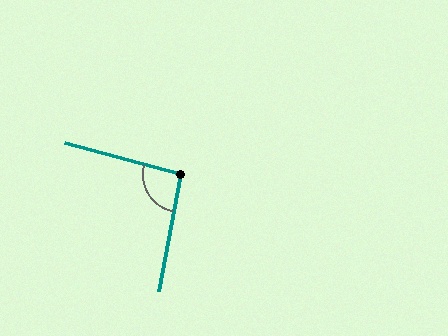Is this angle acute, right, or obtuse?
It is approximately a right angle.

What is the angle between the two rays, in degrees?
Approximately 94 degrees.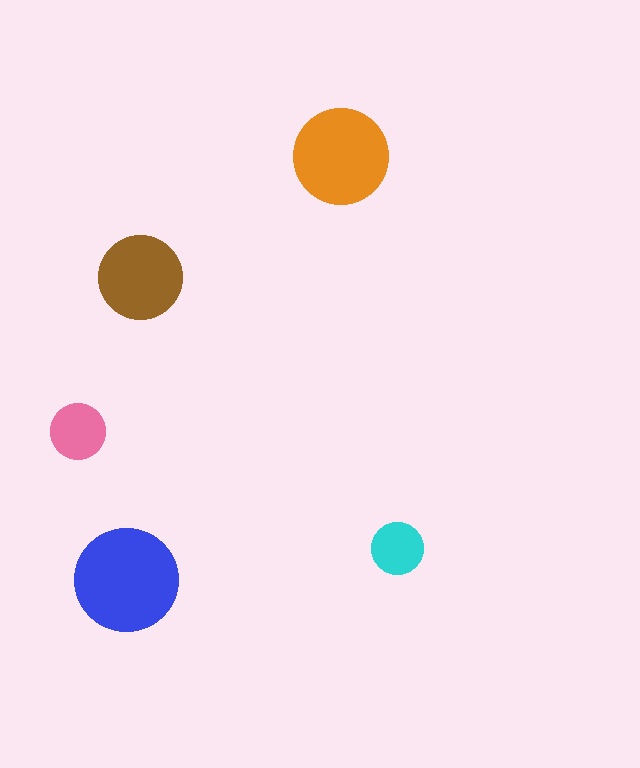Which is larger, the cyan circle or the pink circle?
The pink one.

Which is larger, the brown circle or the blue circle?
The blue one.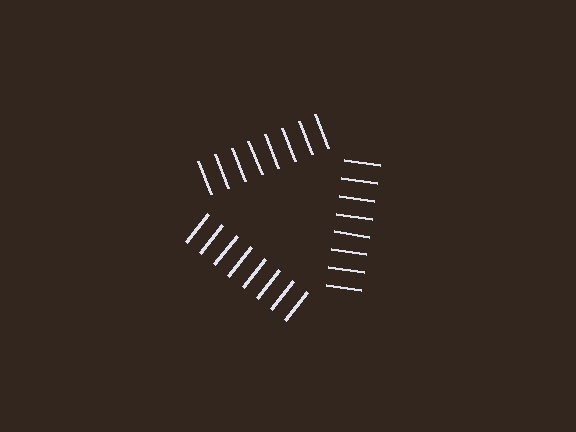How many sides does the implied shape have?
3 sides — the line-ends trace a triangle.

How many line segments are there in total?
24 — 8 along each of the 3 edges.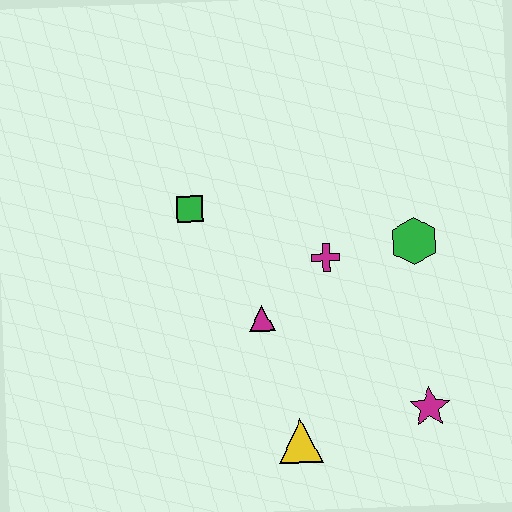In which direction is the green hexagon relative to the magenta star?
The green hexagon is above the magenta star.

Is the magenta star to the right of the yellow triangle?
Yes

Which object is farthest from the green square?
The magenta star is farthest from the green square.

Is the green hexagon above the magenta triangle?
Yes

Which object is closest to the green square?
The magenta triangle is closest to the green square.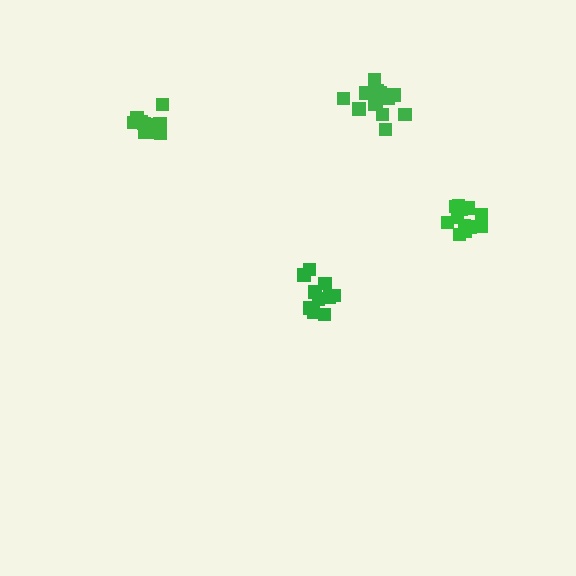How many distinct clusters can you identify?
There are 4 distinct clusters.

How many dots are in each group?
Group 1: 12 dots, Group 2: 14 dots, Group 3: 10 dots, Group 4: 13 dots (49 total).